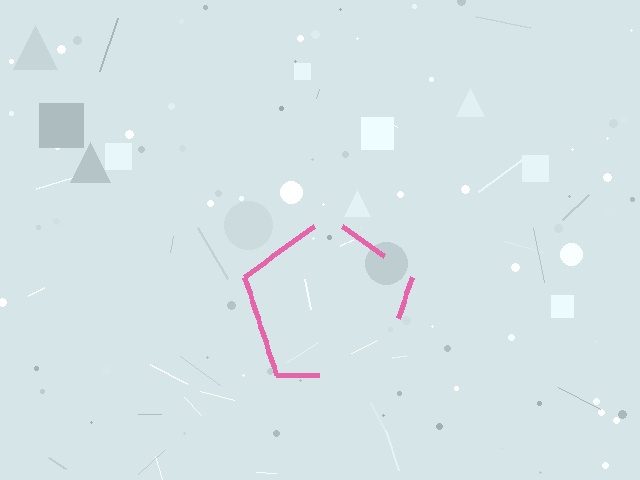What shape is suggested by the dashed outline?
The dashed outline suggests a pentagon.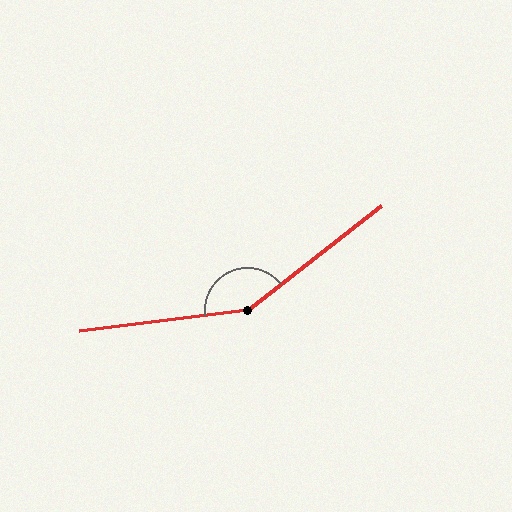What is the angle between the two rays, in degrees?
Approximately 149 degrees.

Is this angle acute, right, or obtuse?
It is obtuse.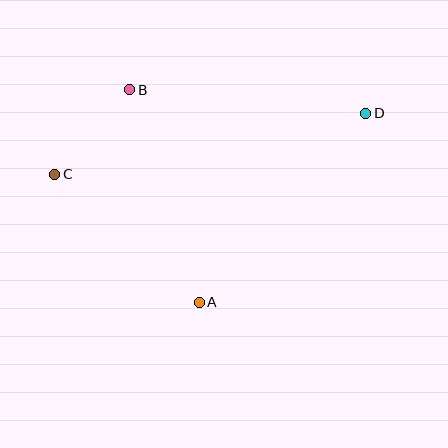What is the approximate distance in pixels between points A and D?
The distance between A and D is approximately 252 pixels.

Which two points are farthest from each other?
Points C and D are farthest from each other.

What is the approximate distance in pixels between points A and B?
The distance between A and B is approximately 223 pixels.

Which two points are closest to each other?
Points B and C are closest to each other.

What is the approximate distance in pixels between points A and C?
The distance between A and C is approximately 193 pixels.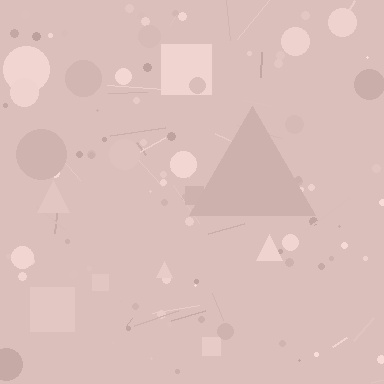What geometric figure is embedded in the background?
A triangle is embedded in the background.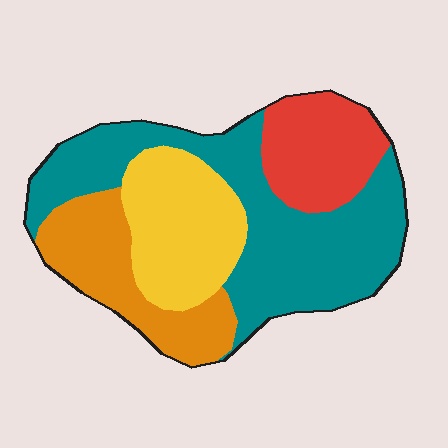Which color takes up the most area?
Teal, at roughly 45%.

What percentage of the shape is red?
Red takes up about one sixth (1/6) of the shape.